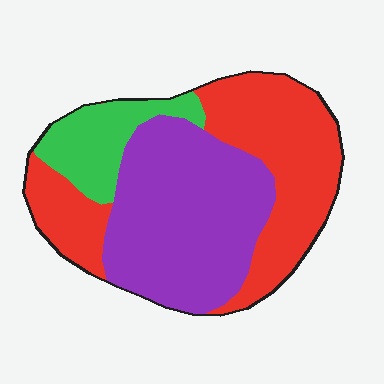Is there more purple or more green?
Purple.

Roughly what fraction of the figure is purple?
Purple takes up between a quarter and a half of the figure.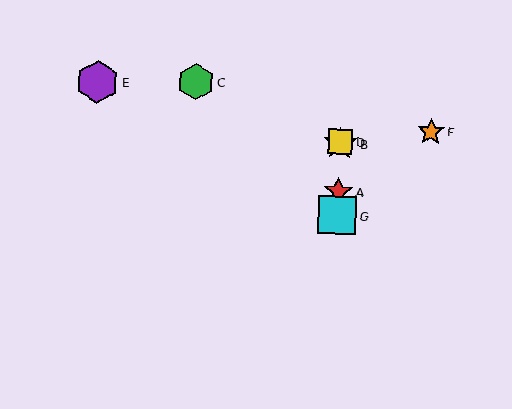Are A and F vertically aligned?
No, A is at x≈338 and F is at x≈431.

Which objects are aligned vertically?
Objects A, B, D, G are aligned vertically.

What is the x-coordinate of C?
Object C is at x≈196.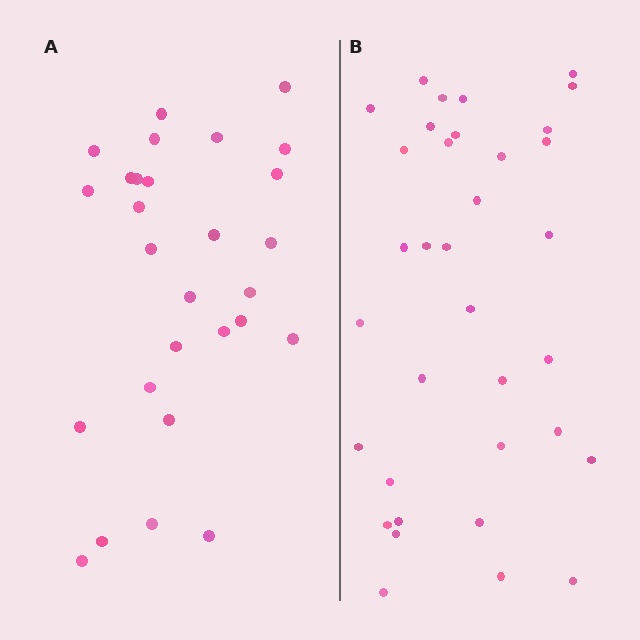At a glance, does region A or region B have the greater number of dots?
Region B (the right region) has more dots.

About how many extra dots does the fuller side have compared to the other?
Region B has roughly 8 or so more dots than region A.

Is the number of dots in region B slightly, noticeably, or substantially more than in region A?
Region B has noticeably more, but not dramatically so. The ratio is roughly 1.2 to 1.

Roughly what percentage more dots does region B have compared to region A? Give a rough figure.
About 25% more.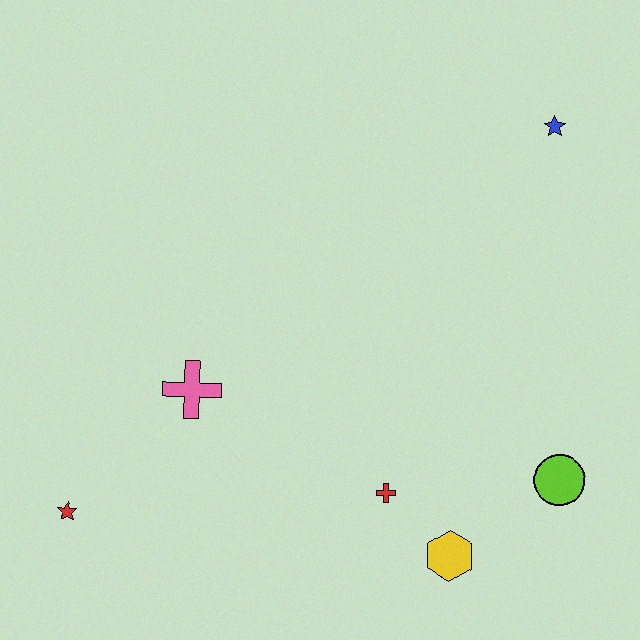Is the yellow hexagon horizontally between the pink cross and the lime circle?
Yes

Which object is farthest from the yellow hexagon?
The blue star is farthest from the yellow hexagon.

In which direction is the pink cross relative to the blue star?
The pink cross is to the left of the blue star.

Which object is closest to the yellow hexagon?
The red cross is closest to the yellow hexagon.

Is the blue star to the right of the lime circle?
No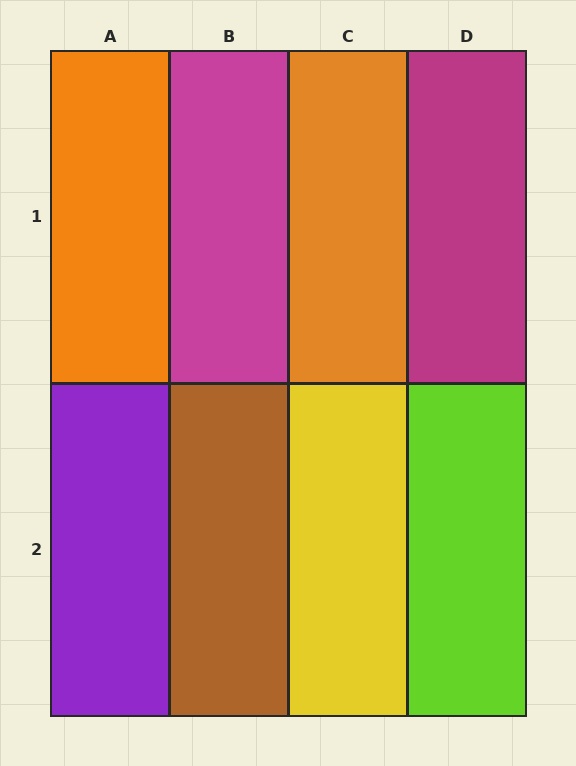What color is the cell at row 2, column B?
Brown.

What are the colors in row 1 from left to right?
Orange, magenta, orange, magenta.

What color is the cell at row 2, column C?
Yellow.